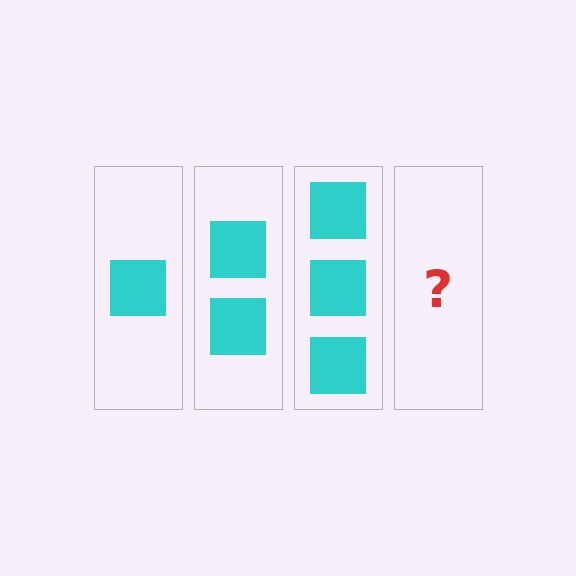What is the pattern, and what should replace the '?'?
The pattern is that each step adds one more square. The '?' should be 4 squares.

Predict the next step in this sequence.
The next step is 4 squares.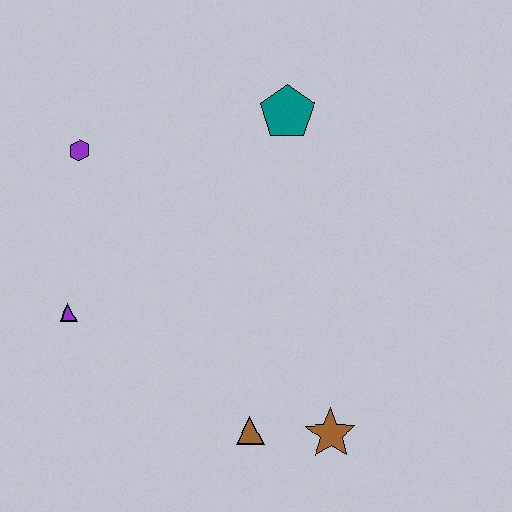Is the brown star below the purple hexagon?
Yes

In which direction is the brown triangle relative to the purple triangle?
The brown triangle is to the right of the purple triangle.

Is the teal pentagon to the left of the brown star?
Yes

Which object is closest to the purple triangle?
The purple hexagon is closest to the purple triangle.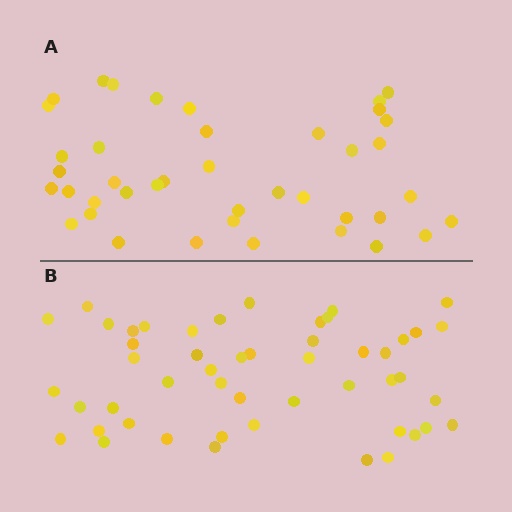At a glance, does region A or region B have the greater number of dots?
Region B (the bottom region) has more dots.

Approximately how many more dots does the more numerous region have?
Region B has roughly 8 or so more dots than region A.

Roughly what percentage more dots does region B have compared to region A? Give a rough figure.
About 20% more.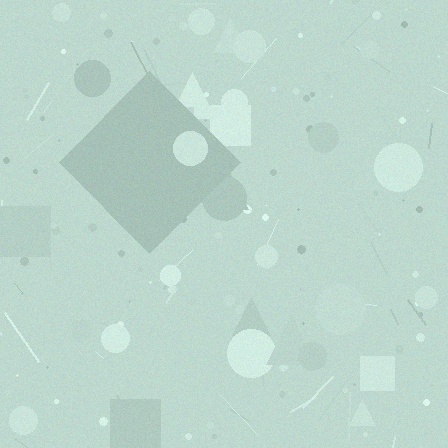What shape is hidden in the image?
A diamond is hidden in the image.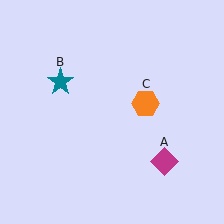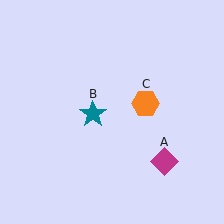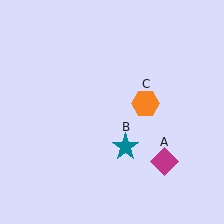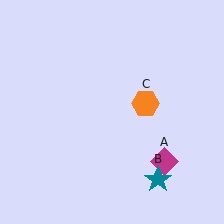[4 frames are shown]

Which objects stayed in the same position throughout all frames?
Magenta diamond (object A) and orange hexagon (object C) remained stationary.